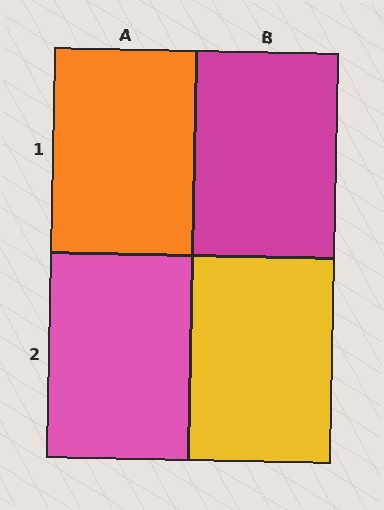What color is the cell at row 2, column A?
Pink.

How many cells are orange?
1 cell is orange.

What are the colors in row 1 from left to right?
Orange, magenta.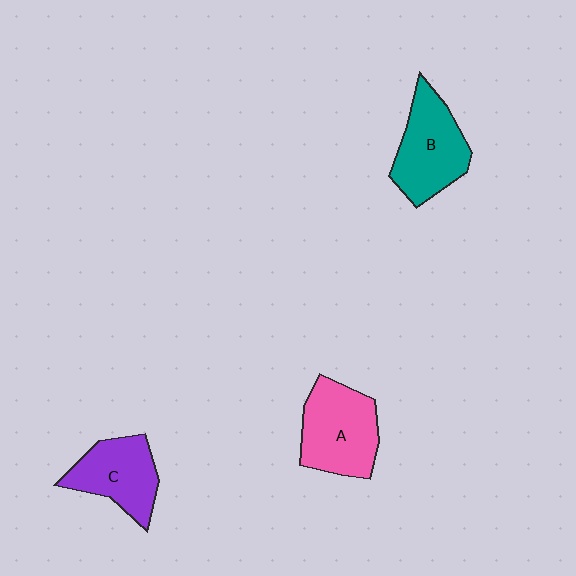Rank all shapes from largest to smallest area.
From largest to smallest: A (pink), B (teal), C (purple).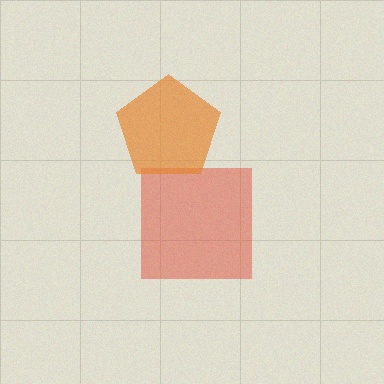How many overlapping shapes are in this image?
There are 2 overlapping shapes in the image.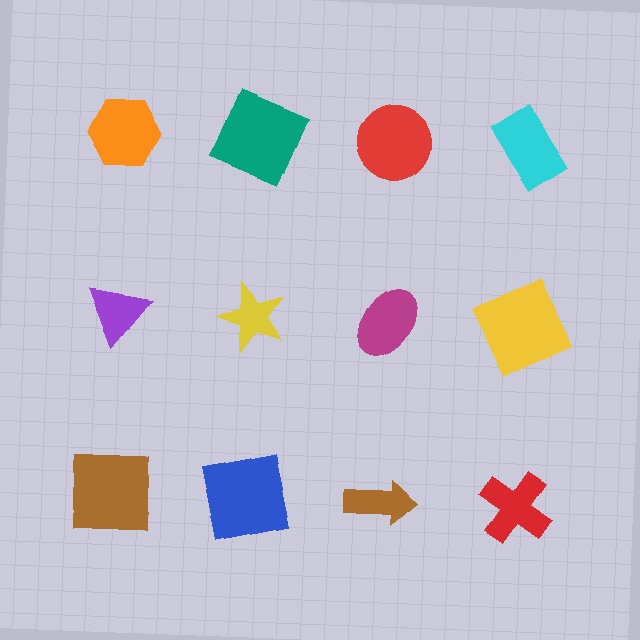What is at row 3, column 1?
A brown square.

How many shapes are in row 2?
4 shapes.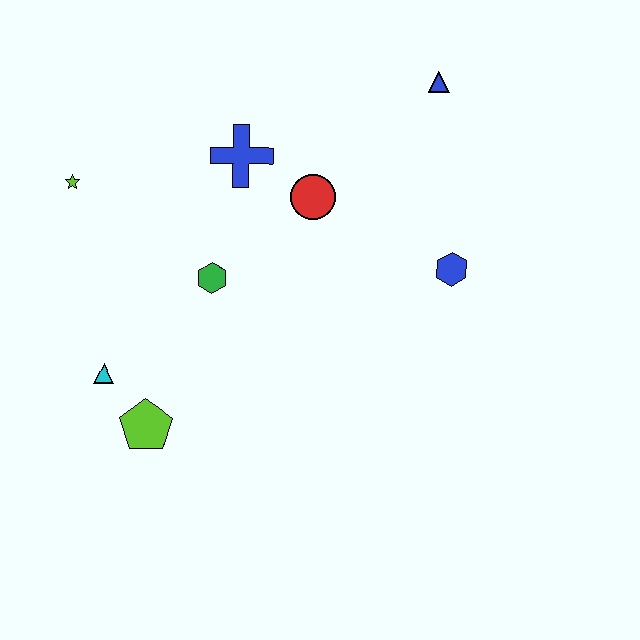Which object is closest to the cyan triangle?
The lime pentagon is closest to the cyan triangle.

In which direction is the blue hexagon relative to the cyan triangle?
The blue hexagon is to the right of the cyan triangle.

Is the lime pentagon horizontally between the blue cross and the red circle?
No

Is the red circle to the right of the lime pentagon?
Yes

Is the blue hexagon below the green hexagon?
No